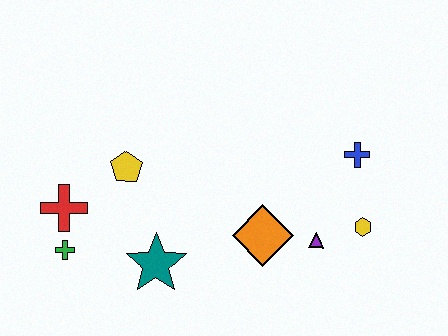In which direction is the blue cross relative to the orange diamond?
The blue cross is to the right of the orange diamond.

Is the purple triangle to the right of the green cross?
Yes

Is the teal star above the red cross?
No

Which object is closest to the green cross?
The red cross is closest to the green cross.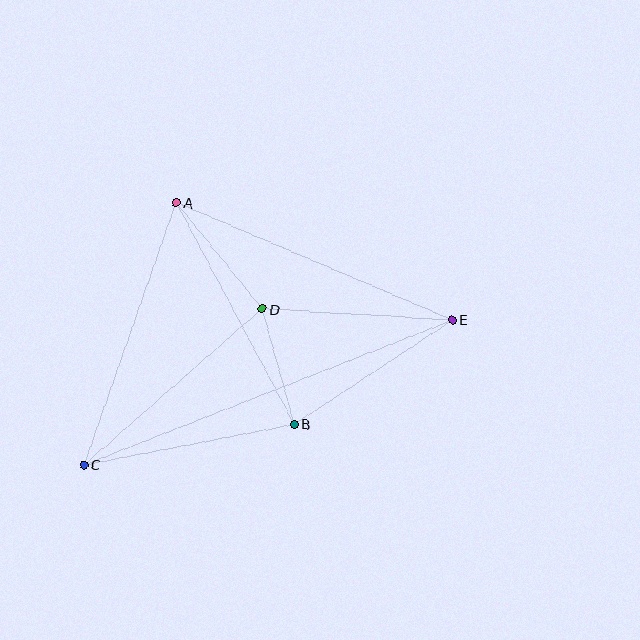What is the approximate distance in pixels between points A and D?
The distance between A and D is approximately 137 pixels.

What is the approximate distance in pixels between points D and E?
The distance between D and E is approximately 190 pixels.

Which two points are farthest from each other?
Points C and E are farthest from each other.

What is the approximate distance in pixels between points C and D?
The distance between C and D is approximately 237 pixels.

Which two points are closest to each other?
Points B and D are closest to each other.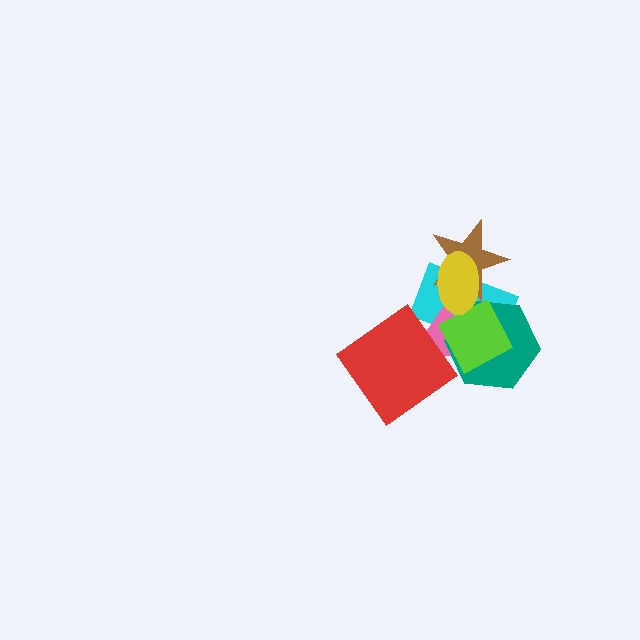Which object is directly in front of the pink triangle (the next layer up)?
The teal hexagon is directly in front of the pink triangle.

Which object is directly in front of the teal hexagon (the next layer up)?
The lime diamond is directly in front of the teal hexagon.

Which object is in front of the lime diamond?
The yellow ellipse is in front of the lime diamond.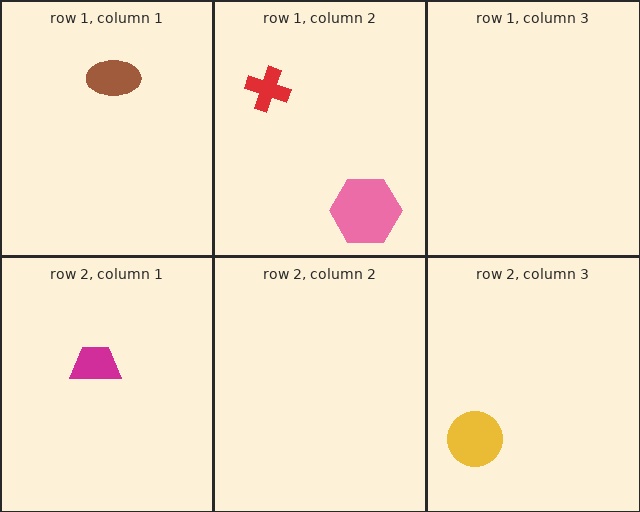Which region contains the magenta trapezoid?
The row 2, column 1 region.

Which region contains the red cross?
The row 1, column 2 region.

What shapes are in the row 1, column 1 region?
The brown ellipse.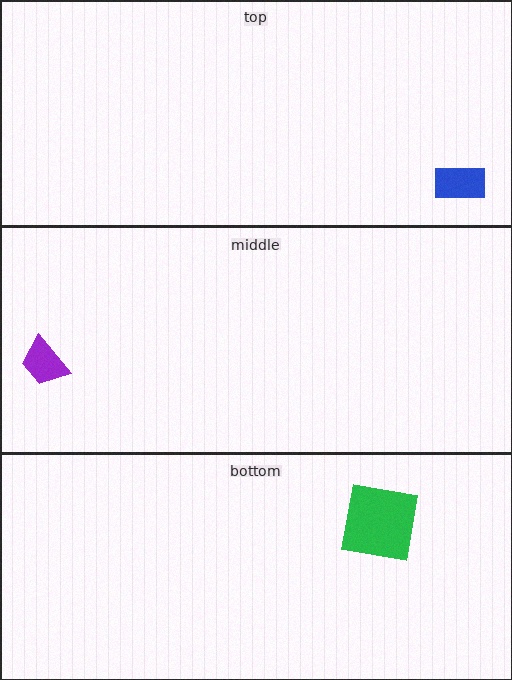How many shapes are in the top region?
1.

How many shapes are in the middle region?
1.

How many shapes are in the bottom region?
1.